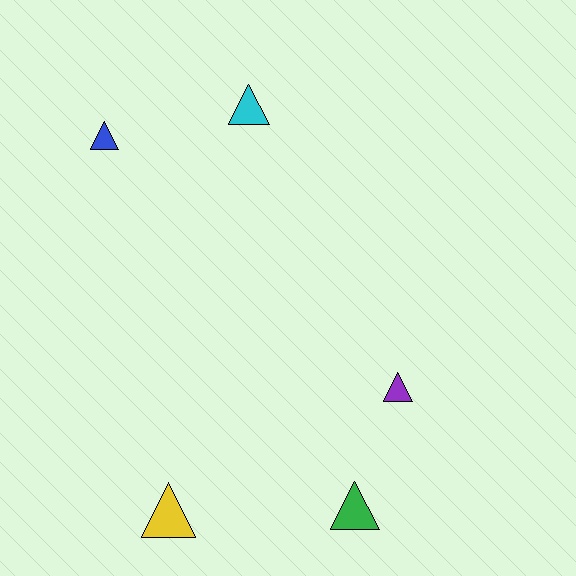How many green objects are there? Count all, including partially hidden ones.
There is 1 green object.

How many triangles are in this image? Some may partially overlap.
There are 5 triangles.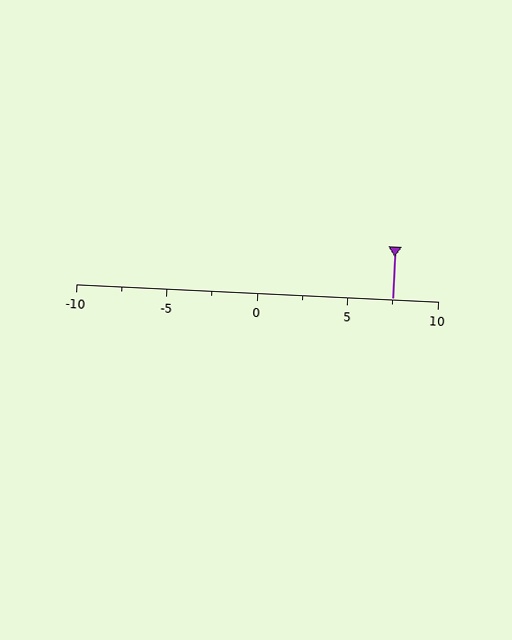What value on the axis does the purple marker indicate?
The marker indicates approximately 7.5.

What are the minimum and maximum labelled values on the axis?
The axis runs from -10 to 10.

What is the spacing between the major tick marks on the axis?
The major ticks are spaced 5 apart.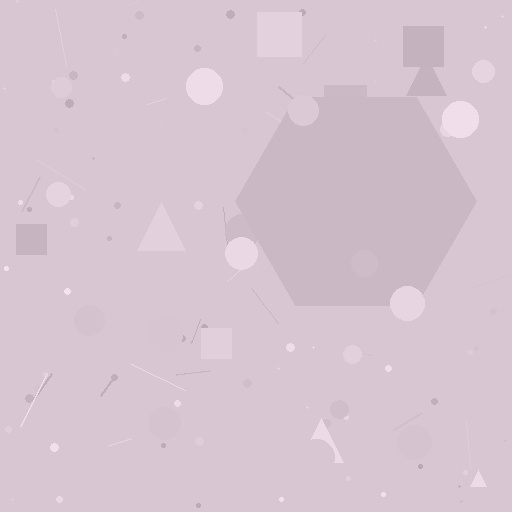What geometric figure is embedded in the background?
A hexagon is embedded in the background.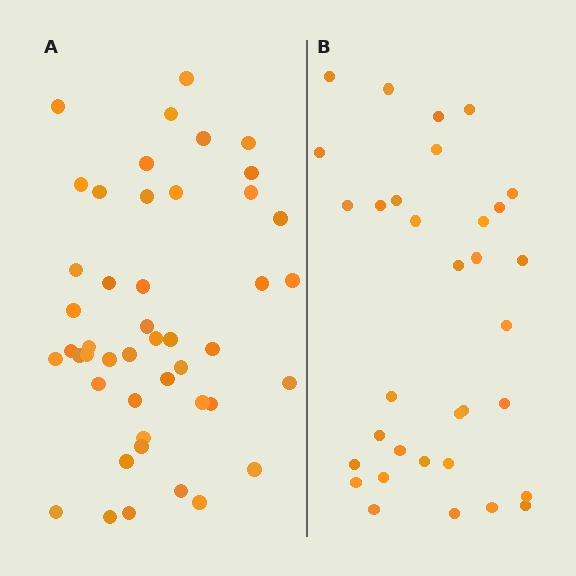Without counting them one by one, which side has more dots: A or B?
Region A (the left region) has more dots.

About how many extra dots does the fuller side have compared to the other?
Region A has approximately 15 more dots than region B.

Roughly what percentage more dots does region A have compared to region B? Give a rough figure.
About 40% more.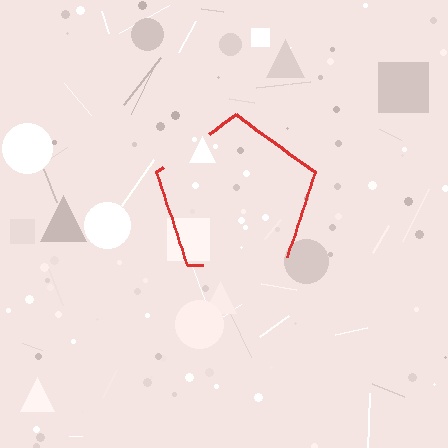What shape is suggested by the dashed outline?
The dashed outline suggests a pentagon.